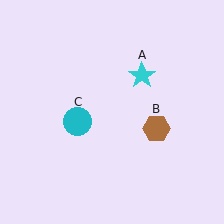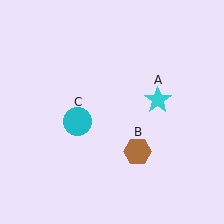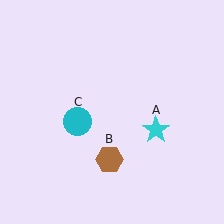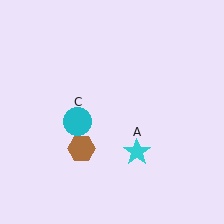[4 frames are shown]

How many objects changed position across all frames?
2 objects changed position: cyan star (object A), brown hexagon (object B).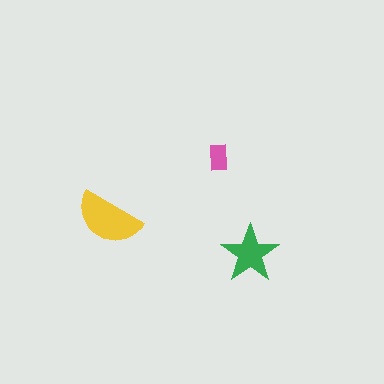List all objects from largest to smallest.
The yellow semicircle, the green star, the pink rectangle.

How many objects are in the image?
There are 3 objects in the image.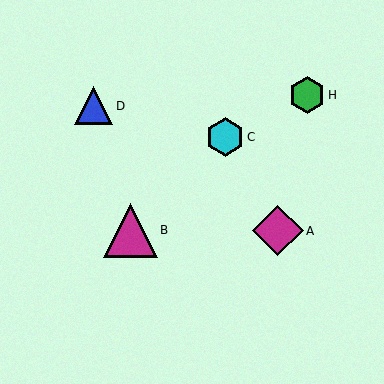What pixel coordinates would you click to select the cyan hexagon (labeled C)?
Click at (225, 137) to select the cyan hexagon C.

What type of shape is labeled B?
Shape B is a magenta triangle.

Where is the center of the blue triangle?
The center of the blue triangle is at (94, 106).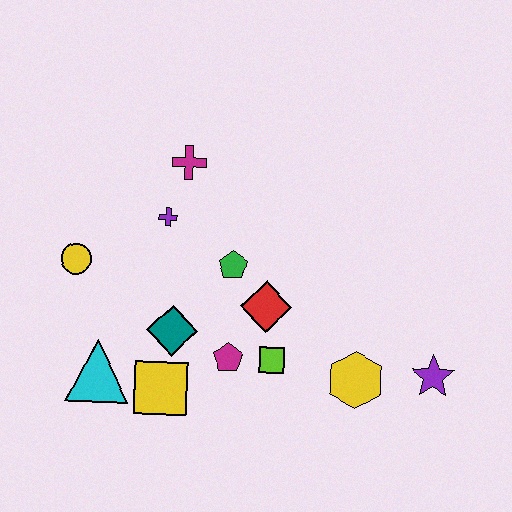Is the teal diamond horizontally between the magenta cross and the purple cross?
Yes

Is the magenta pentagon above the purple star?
Yes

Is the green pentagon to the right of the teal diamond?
Yes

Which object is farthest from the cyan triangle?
The purple star is farthest from the cyan triangle.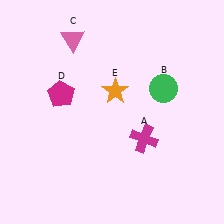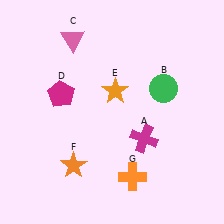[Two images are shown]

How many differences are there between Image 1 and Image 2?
There are 2 differences between the two images.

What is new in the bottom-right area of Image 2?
An orange cross (G) was added in the bottom-right area of Image 2.